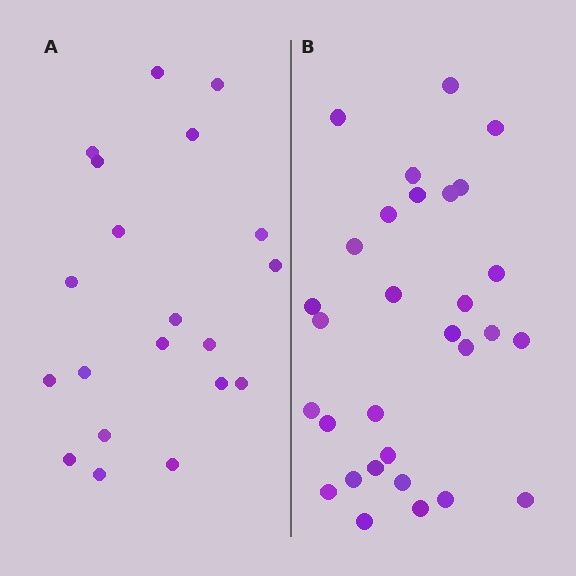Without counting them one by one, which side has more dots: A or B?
Region B (the right region) has more dots.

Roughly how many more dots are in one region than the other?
Region B has roughly 10 or so more dots than region A.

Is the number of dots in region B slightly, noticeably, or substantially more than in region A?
Region B has substantially more. The ratio is roughly 1.5 to 1.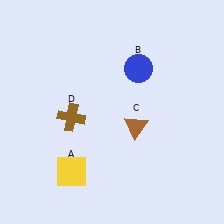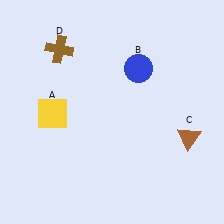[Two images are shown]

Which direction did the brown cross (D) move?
The brown cross (D) moved up.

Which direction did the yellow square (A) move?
The yellow square (A) moved up.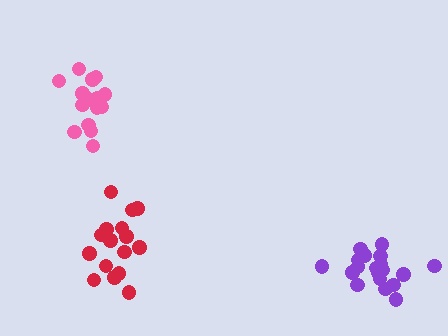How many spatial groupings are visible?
There are 3 spatial groupings.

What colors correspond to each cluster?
The clusters are colored: purple, pink, red.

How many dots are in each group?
Group 1: 20 dots, Group 2: 16 dots, Group 3: 16 dots (52 total).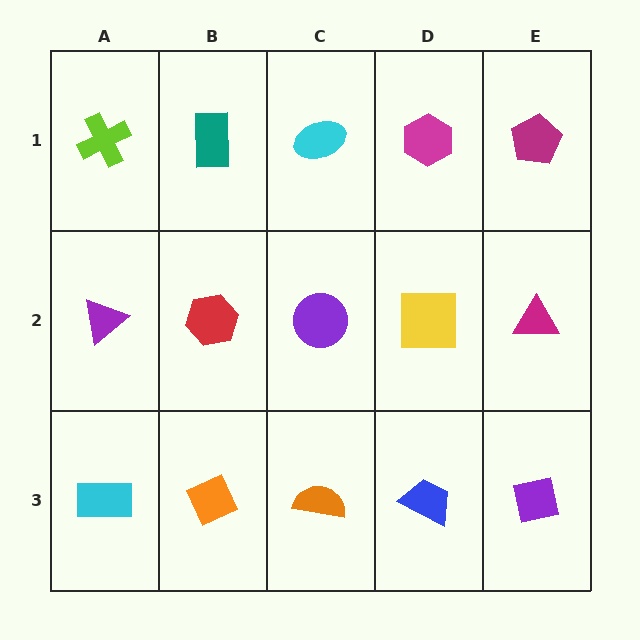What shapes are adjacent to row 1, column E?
A magenta triangle (row 2, column E), a magenta hexagon (row 1, column D).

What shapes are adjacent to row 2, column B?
A teal rectangle (row 1, column B), an orange diamond (row 3, column B), a purple triangle (row 2, column A), a purple circle (row 2, column C).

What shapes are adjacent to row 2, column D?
A magenta hexagon (row 1, column D), a blue trapezoid (row 3, column D), a purple circle (row 2, column C), a magenta triangle (row 2, column E).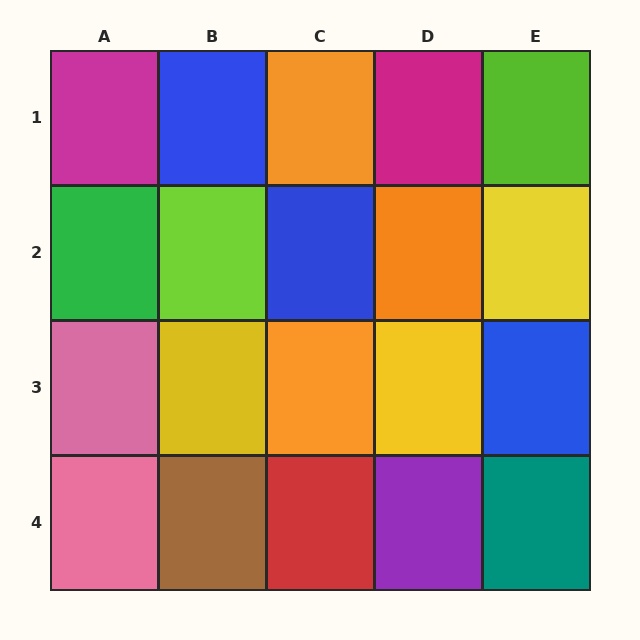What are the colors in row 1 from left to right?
Magenta, blue, orange, magenta, lime.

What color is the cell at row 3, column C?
Orange.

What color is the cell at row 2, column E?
Yellow.